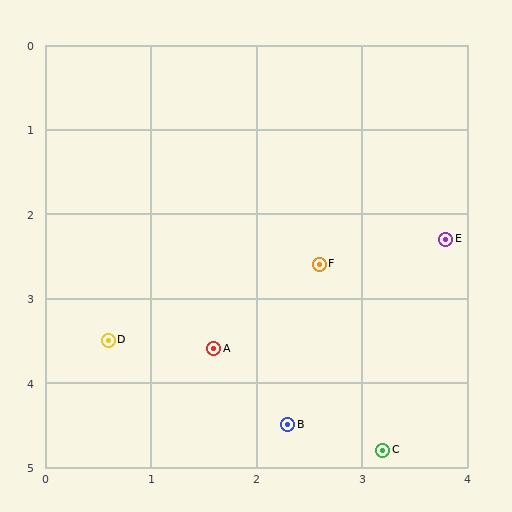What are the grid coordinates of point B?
Point B is at approximately (2.3, 4.5).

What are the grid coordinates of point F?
Point F is at approximately (2.6, 2.6).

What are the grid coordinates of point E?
Point E is at approximately (3.8, 2.3).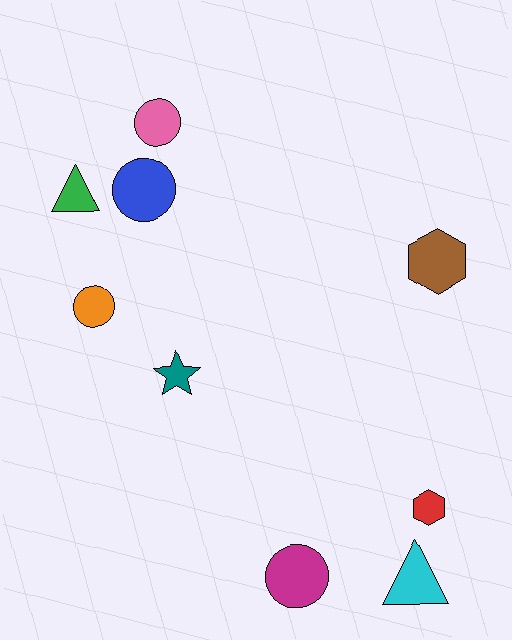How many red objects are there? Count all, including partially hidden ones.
There is 1 red object.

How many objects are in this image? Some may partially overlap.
There are 9 objects.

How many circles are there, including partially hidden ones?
There are 4 circles.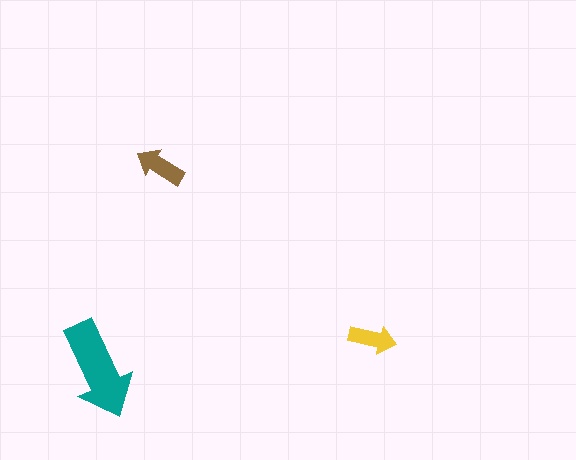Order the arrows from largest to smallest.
the teal one, the brown one, the yellow one.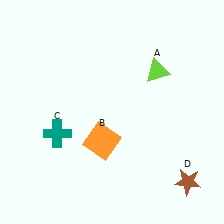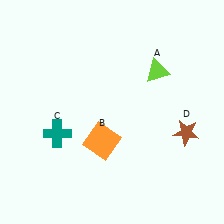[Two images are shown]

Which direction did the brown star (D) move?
The brown star (D) moved up.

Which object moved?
The brown star (D) moved up.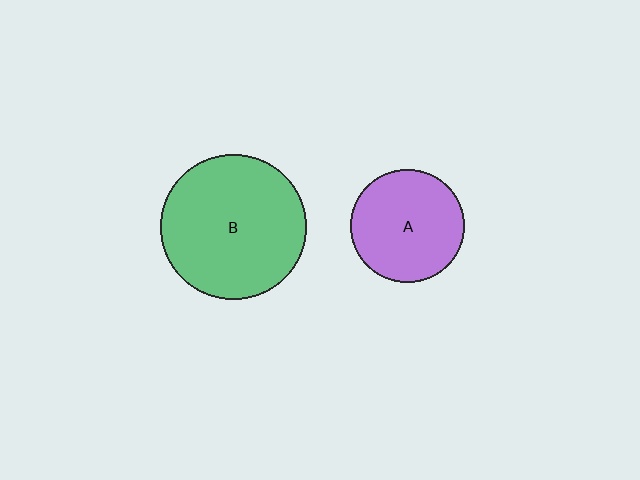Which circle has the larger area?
Circle B (green).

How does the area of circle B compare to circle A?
Approximately 1.6 times.